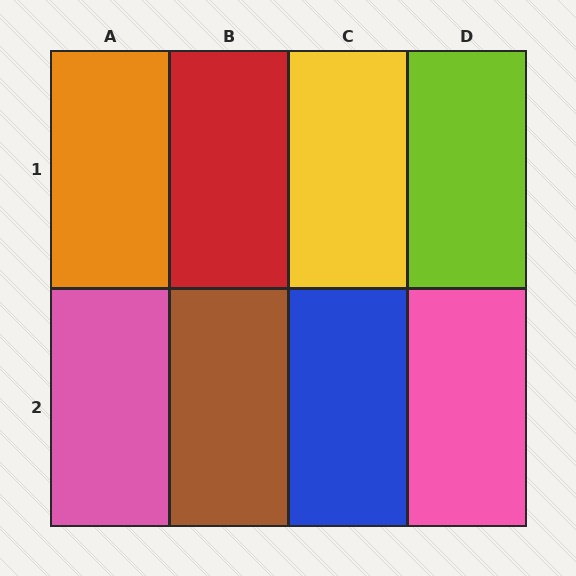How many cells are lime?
1 cell is lime.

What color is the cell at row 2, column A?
Pink.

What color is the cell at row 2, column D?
Pink.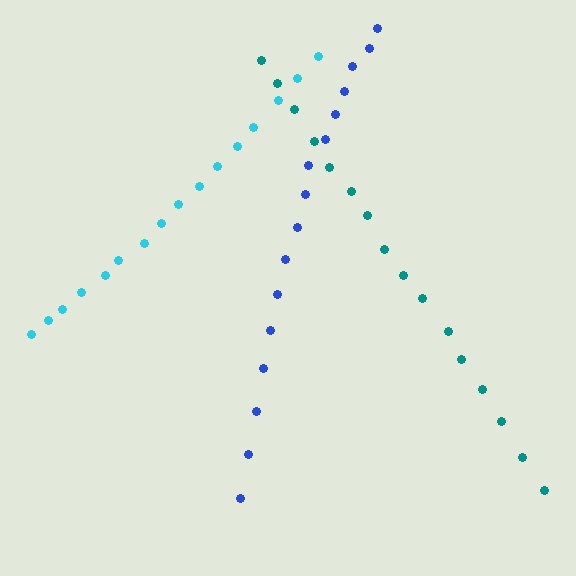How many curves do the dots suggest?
There are 3 distinct paths.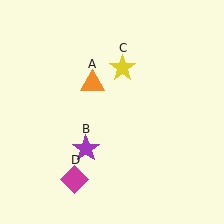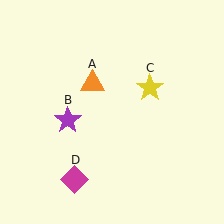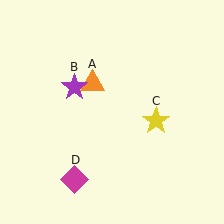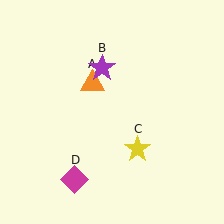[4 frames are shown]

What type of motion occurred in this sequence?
The purple star (object B), yellow star (object C) rotated clockwise around the center of the scene.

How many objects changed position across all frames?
2 objects changed position: purple star (object B), yellow star (object C).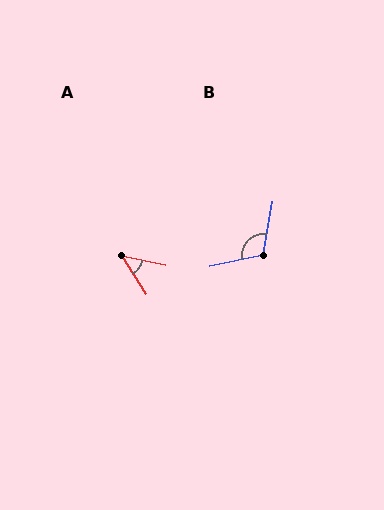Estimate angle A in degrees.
Approximately 47 degrees.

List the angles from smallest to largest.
A (47°), B (112°).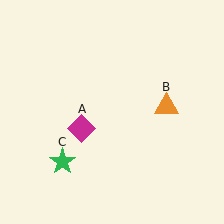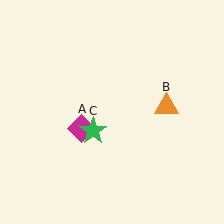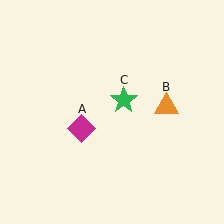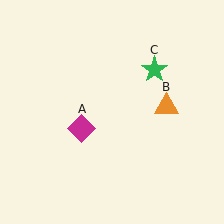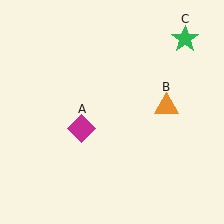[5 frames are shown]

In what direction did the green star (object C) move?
The green star (object C) moved up and to the right.